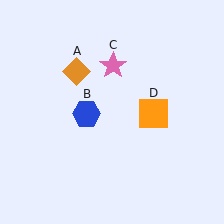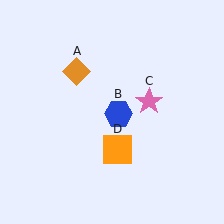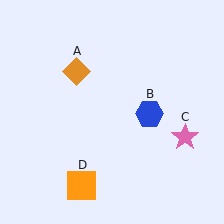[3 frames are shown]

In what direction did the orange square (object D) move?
The orange square (object D) moved down and to the left.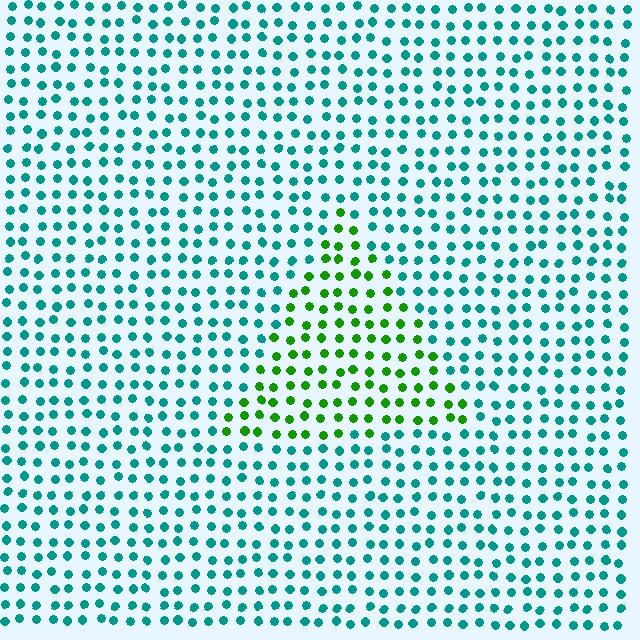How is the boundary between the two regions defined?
The boundary is defined purely by a slight shift in hue (about 61 degrees). Spacing, size, and orientation are identical on both sides.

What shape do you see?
I see a triangle.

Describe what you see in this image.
The image is filled with small teal elements in a uniform arrangement. A triangle-shaped region is visible where the elements are tinted to a slightly different hue, forming a subtle color boundary.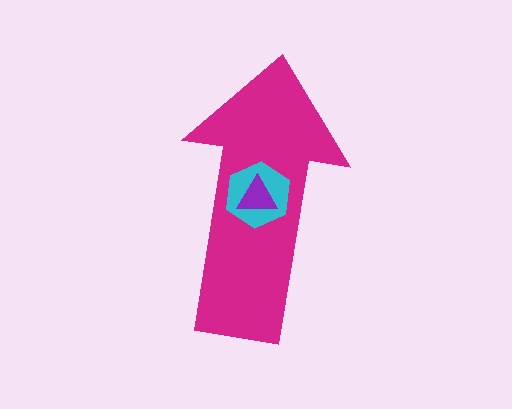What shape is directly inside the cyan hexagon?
The purple triangle.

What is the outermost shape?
The magenta arrow.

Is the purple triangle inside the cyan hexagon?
Yes.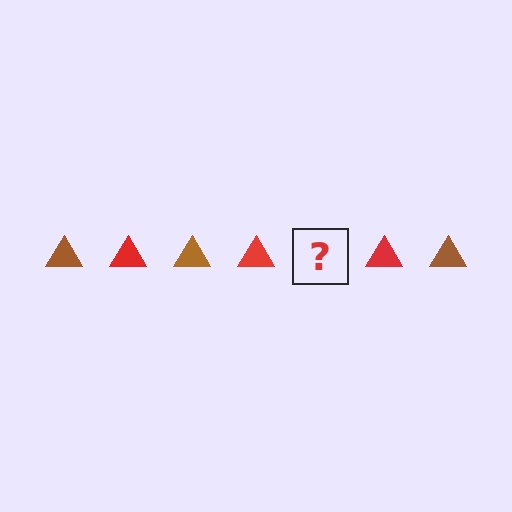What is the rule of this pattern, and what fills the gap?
The rule is that the pattern cycles through brown, red triangles. The gap should be filled with a brown triangle.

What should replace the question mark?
The question mark should be replaced with a brown triangle.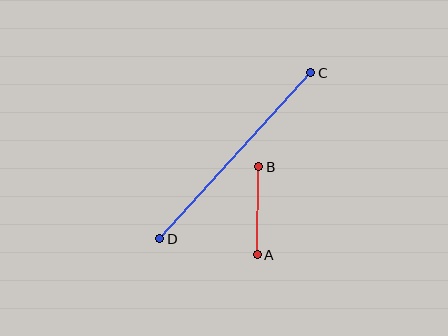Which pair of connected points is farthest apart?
Points C and D are farthest apart.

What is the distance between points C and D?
The distance is approximately 225 pixels.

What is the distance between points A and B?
The distance is approximately 88 pixels.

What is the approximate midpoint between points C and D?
The midpoint is at approximately (235, 156) pixels.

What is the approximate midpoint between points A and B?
The midpoint is at approximately (258, 211) pixels.